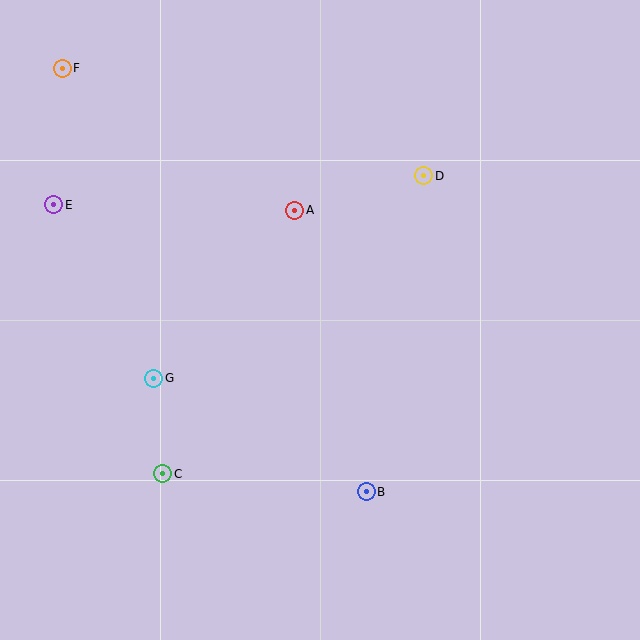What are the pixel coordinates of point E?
Point E is at (54, 205).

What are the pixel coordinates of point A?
Point A is at (295, 210).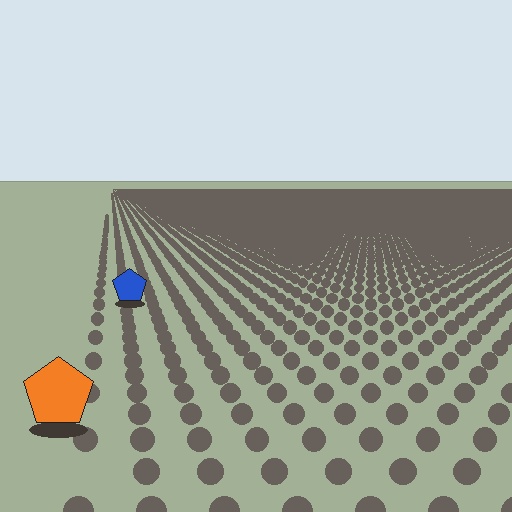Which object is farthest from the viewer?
The blue pentagon is farthest from the viewer. It appears smaller and the ground texture around it is denser.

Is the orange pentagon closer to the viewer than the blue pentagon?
Yes. The orange pentagon is closer — you can tell from the texture gradient: the ground texture is coarser near it.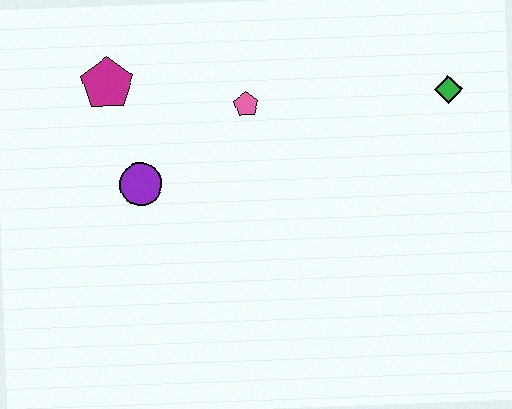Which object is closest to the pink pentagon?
The purple circle is closest to the pink pentagon.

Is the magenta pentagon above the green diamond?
Yes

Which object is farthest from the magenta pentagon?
The green diamond is farthest from the magenta pentagon.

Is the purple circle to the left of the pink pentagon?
Yes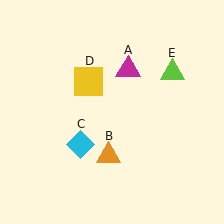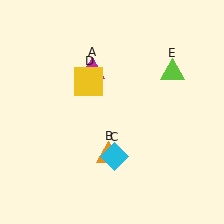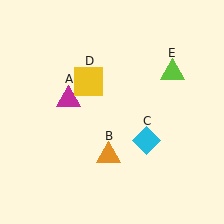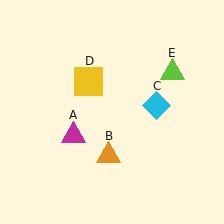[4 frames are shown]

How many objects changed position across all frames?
2 objects changed position: magenta triangle (object A), cyan diamond (object C).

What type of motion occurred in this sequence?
The magenta triangle (object A), cyan diamond (object C) rotated counterclockwise around the center of the scene.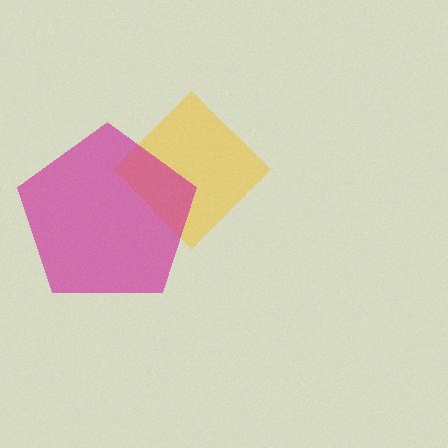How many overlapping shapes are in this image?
There are 2 overlapping shapes in the image.